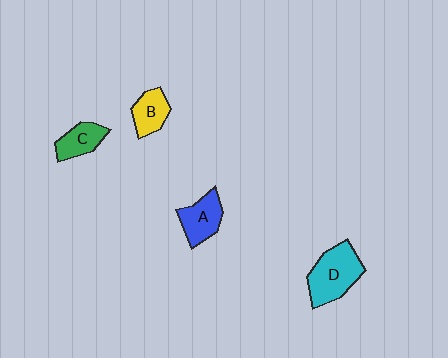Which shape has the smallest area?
Shape C (green).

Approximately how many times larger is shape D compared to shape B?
Approximately 1.7 times.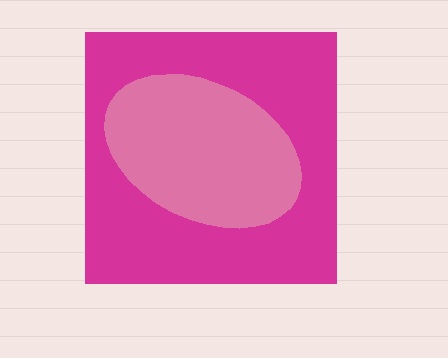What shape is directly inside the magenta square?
The pink ellipse.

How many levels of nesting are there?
2.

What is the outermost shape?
The magenta square.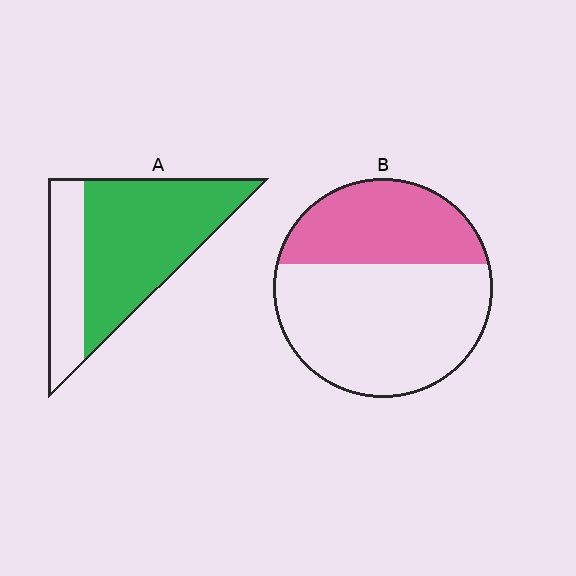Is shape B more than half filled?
No.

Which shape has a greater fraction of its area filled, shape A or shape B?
Shape A.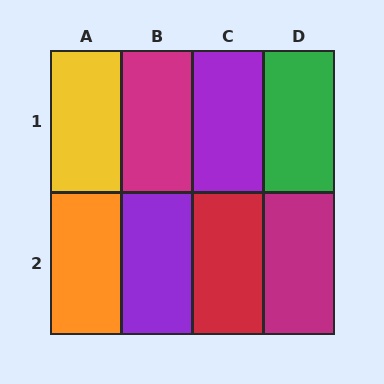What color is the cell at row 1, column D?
Green.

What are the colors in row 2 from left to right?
Orange, purple, red, magenta.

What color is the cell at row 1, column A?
Yellow.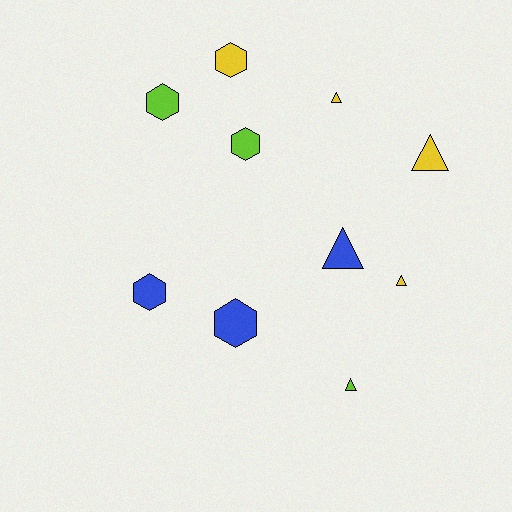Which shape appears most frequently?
Hexagon, with 5 objects.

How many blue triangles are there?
There is 1 blue triangle.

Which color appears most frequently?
Yellow, with 4 objects.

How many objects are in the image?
There are 10 objects.